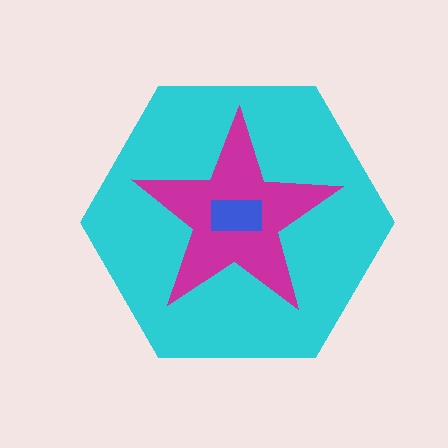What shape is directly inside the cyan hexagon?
The magenta star.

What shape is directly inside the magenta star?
The blue rectangle.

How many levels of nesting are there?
3.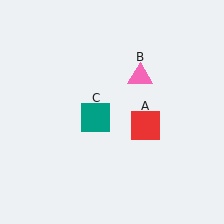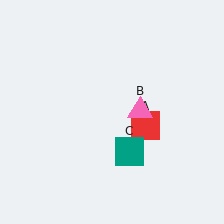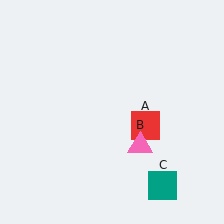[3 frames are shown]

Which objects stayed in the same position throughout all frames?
Red square (object A) remained stationary.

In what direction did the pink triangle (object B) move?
The pink triangle (object B) moved down.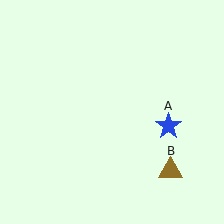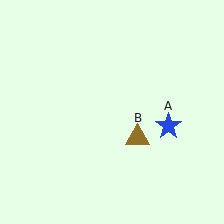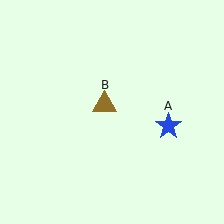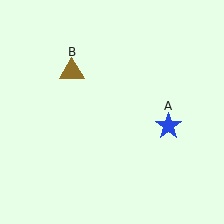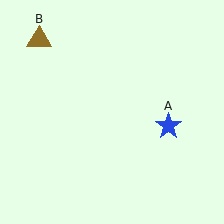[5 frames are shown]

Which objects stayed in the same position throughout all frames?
Blue star (object A) remained stationary.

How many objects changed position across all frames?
1 object changed position: brown triangle (object B).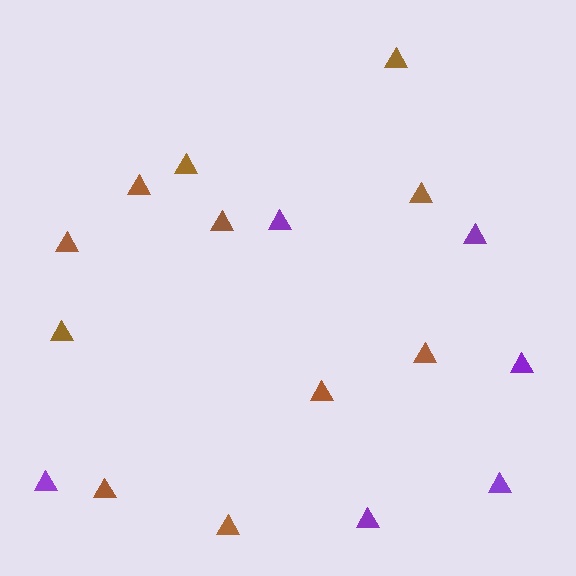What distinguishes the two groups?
There are 2 groups: one group of brown triangles (11) and one group of purple triangles (6).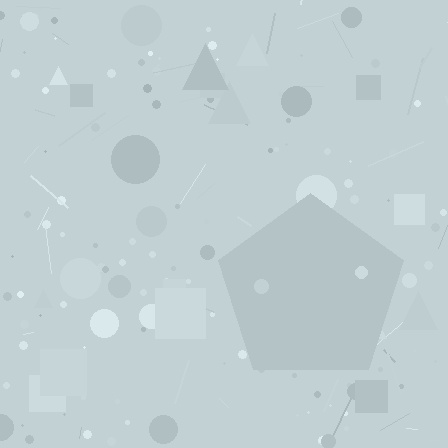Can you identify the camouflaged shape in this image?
The camouflaged shape is a pentagon.